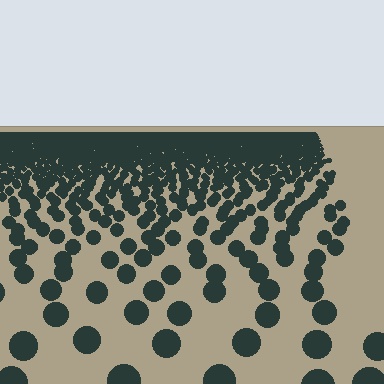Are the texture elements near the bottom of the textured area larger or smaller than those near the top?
Larger. Near the bottom, elements are closer to the viewer and appear at a bigger on-screen size.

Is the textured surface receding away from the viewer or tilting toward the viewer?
The surface is receding away from the viewer. Texture elements get smaller and denser toward the top.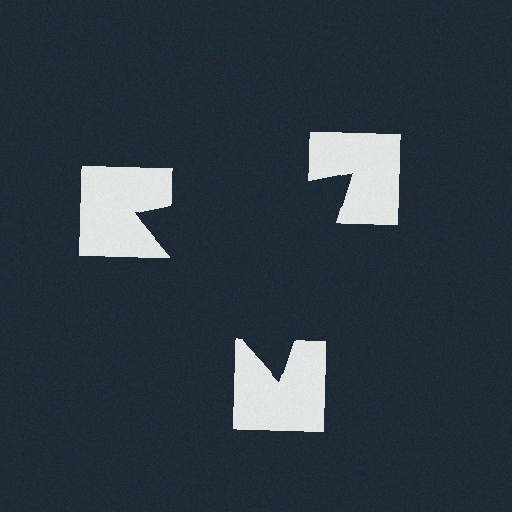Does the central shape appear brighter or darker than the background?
It typically appears slightly darker than the background, even though no actual brightness change is drawn.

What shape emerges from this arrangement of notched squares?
An illusory triangle — its edges are inferred from the aligned wedge cuts in the notched squares, not physically drawn.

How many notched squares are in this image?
There are 3 — one at each vertex of the illusory triangle.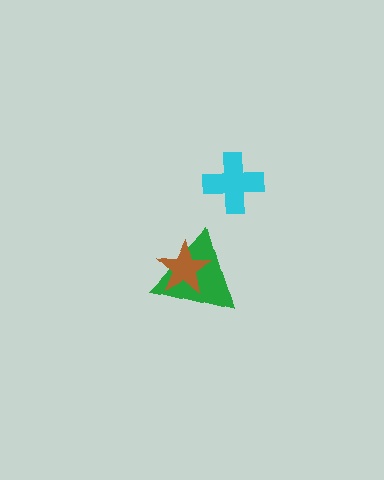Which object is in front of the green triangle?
The brown star is in front of the green triangle.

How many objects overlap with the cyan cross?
0 objects overlap with the cyan cross.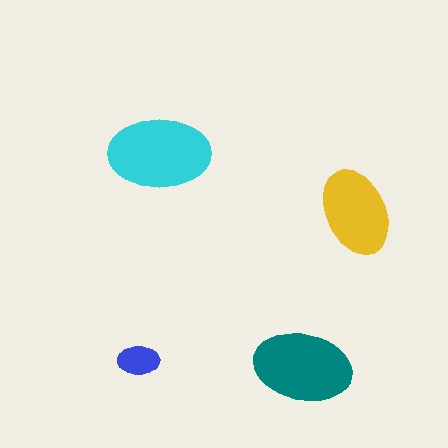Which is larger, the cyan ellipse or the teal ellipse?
The cyan one.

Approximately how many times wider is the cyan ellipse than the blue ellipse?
About 2.5 times wider.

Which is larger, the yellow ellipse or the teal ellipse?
The teal one.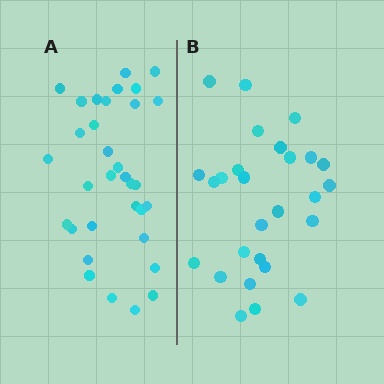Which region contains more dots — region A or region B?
Region A (the left region) has more dots.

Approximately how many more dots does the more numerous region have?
Region A has about 6 more dots than region B.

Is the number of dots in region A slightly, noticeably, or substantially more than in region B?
Region A has only slightly more — the two regions are fairly close. The ratio is roughly 1.2 to 1.